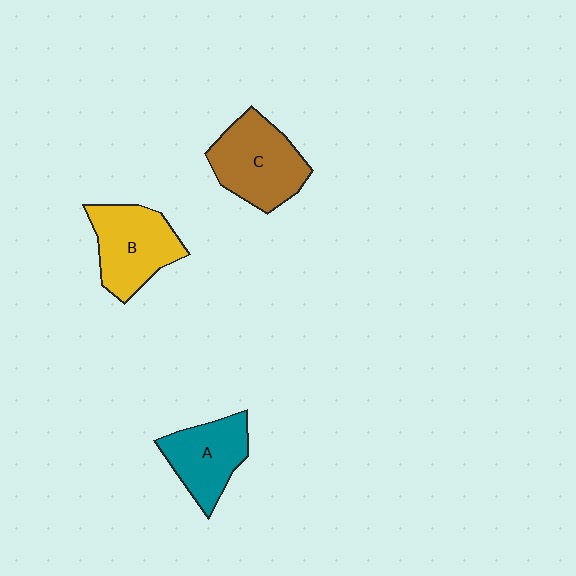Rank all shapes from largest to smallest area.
From largest to smallest: C (brown), B (yellow), A (teal).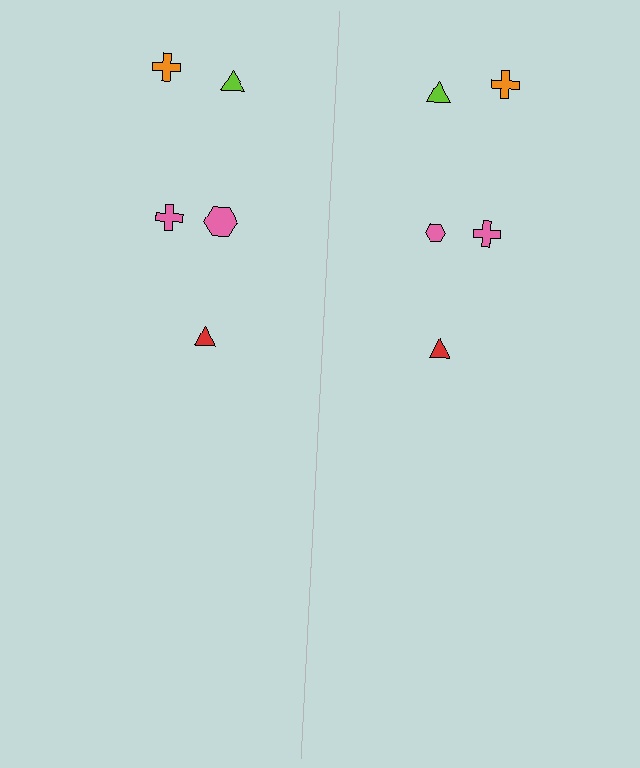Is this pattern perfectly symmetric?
No, the pattern is not perfectly symmetric. The pink hexagon on the right side has a different size than its mirror counterpart.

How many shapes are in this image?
There are 10 shapes in this image.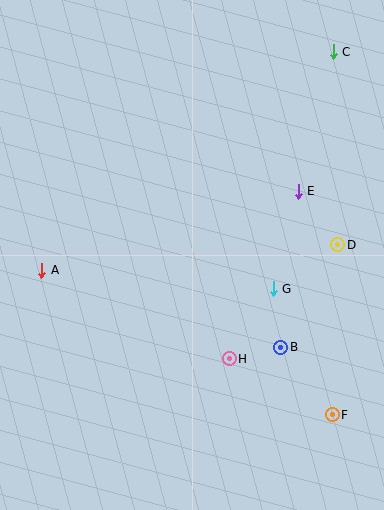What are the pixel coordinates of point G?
Point G is at (273, 289).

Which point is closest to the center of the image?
Point G at (273, 289) is closest to the center.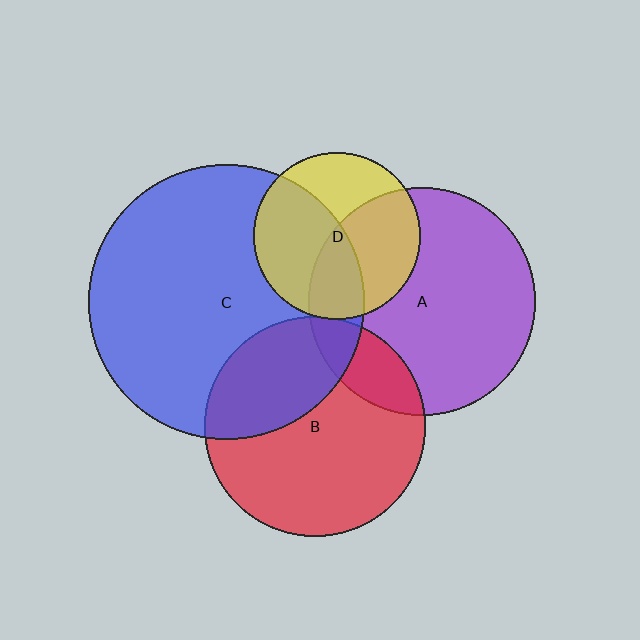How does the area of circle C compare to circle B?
Approximately 1.6 times.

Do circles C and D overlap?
Yes.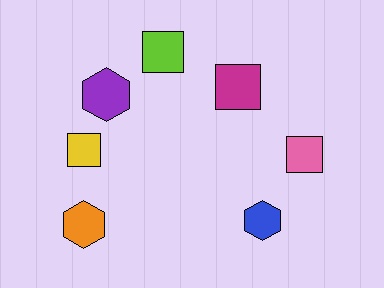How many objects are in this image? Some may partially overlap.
There are 7 objects.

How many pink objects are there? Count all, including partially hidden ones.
There is 1 pink object.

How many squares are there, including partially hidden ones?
There are 4 squares.